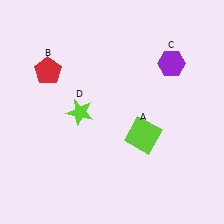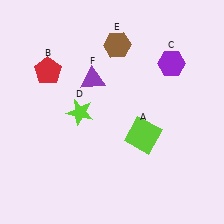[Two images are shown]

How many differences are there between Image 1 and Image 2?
There are 2 differences between the two images.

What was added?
A brown hexagon (E), a purple triangle (F) were added in Image 2.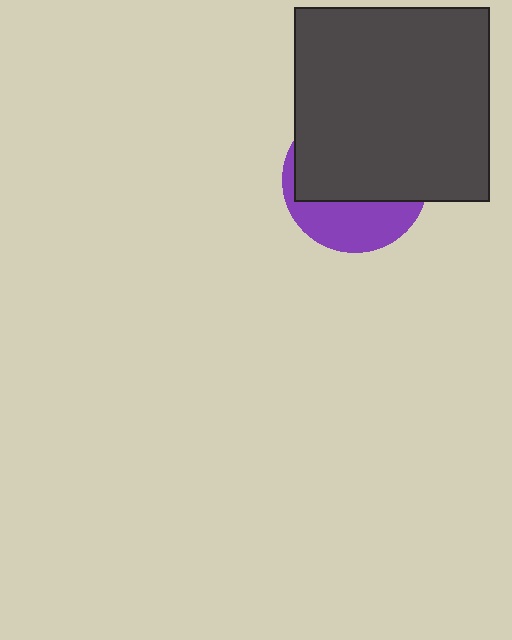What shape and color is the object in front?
The object in front is a dark gray square.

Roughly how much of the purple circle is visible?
A small part of it is visible (roughly 35%).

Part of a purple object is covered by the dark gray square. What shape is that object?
It is a circle.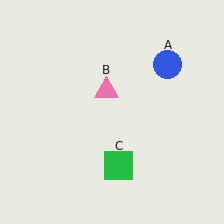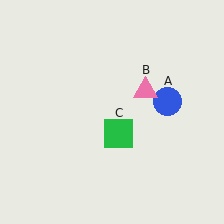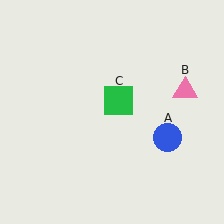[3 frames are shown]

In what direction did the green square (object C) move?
The green square (object C) moved up.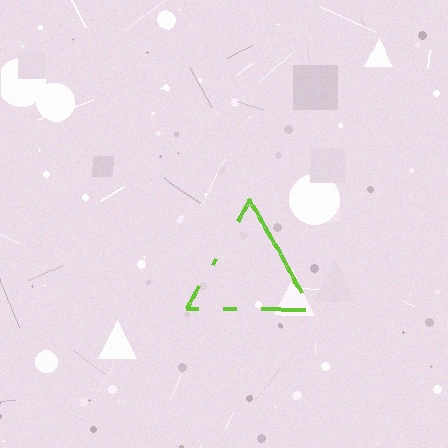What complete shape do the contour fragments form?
The contour fragments form a triangle.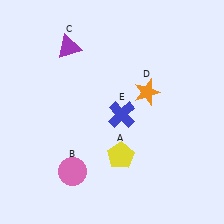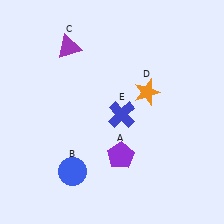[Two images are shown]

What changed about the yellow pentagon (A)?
In Image 1, A is yellow. In Image 2, it changed to purple.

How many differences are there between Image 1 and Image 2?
There are 2 differences between the two images.